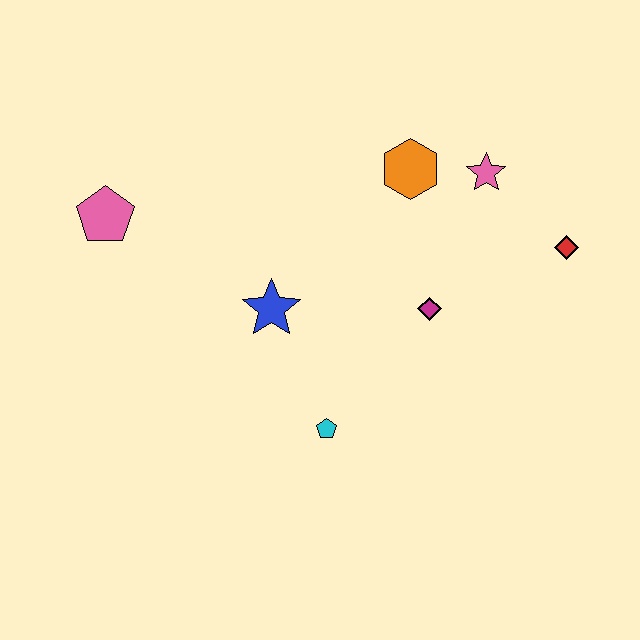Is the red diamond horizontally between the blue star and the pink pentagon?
No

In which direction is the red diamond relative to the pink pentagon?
The red diamond is to the right of the pink pentagon.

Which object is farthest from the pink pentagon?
The red diamond is farthest from the pink pentagon.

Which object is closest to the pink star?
The orange hexagon is closest to the pink star.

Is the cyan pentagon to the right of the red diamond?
No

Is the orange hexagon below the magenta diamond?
No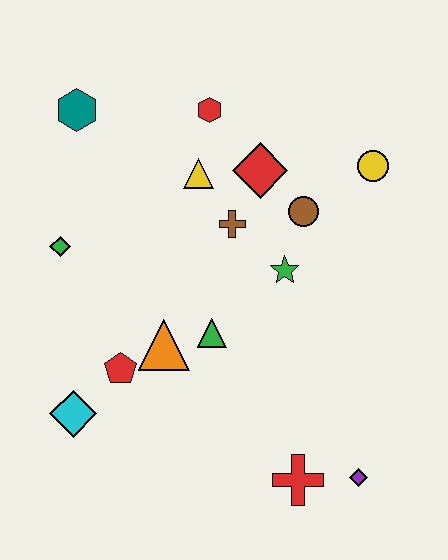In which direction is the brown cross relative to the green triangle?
The brown cross is above the green triangle.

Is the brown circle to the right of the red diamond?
Yes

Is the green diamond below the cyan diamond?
No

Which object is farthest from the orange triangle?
The yellow circle is farthest from the orange triangle.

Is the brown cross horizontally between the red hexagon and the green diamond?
No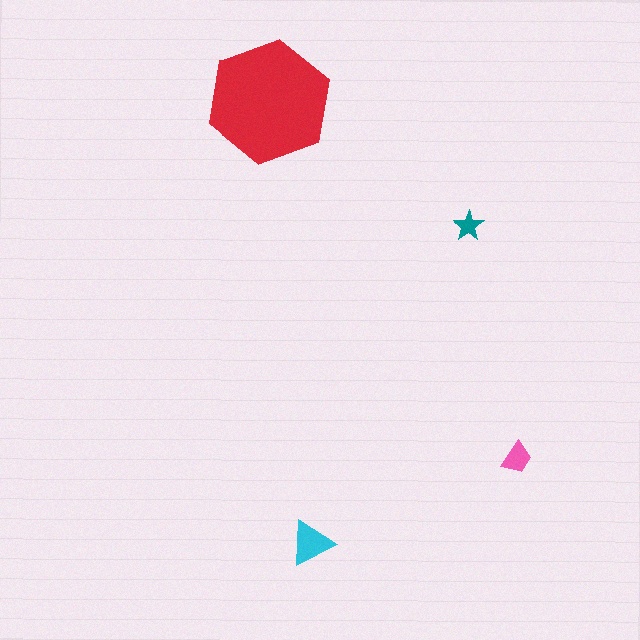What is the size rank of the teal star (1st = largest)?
4th.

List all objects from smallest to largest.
The teal star, the pink trapezoid, the cyan triangle, the red hexagon.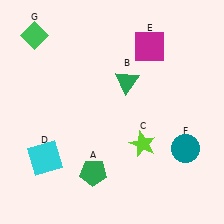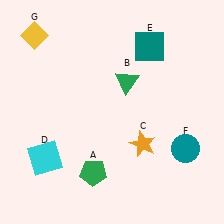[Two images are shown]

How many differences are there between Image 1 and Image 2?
There are 3 differences between the two images.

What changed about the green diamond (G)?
In Image 1, G is green. In Image 2, it changed to yellow.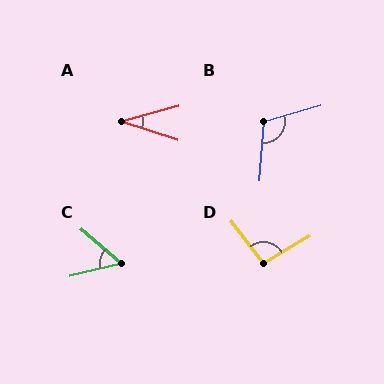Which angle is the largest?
B, at approximately 111 degrees.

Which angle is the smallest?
A, at approximately 34 degrees.